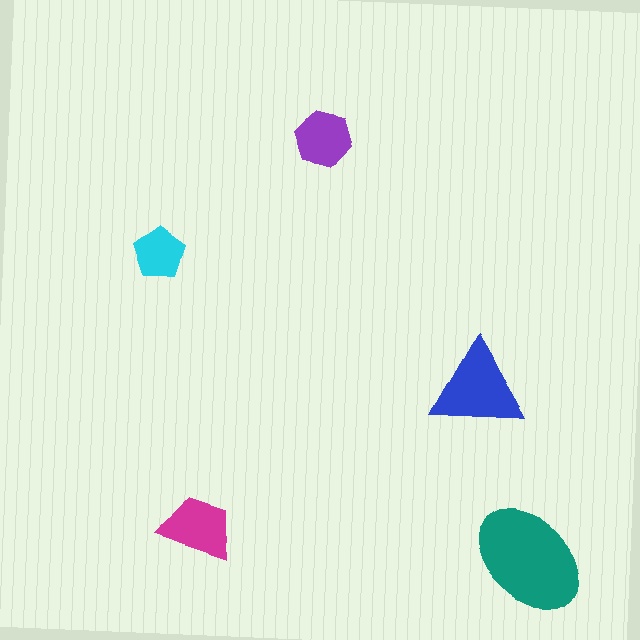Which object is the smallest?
The cyan pentagon.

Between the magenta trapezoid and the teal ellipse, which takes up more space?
The teal ellipse.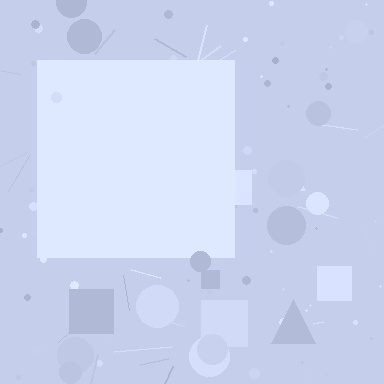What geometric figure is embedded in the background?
A square is embedded in the background.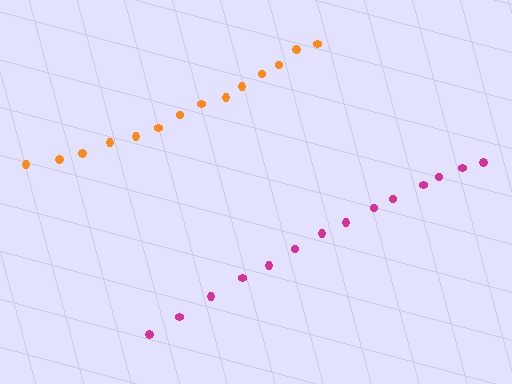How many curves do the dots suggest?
There are 2 distinct paths.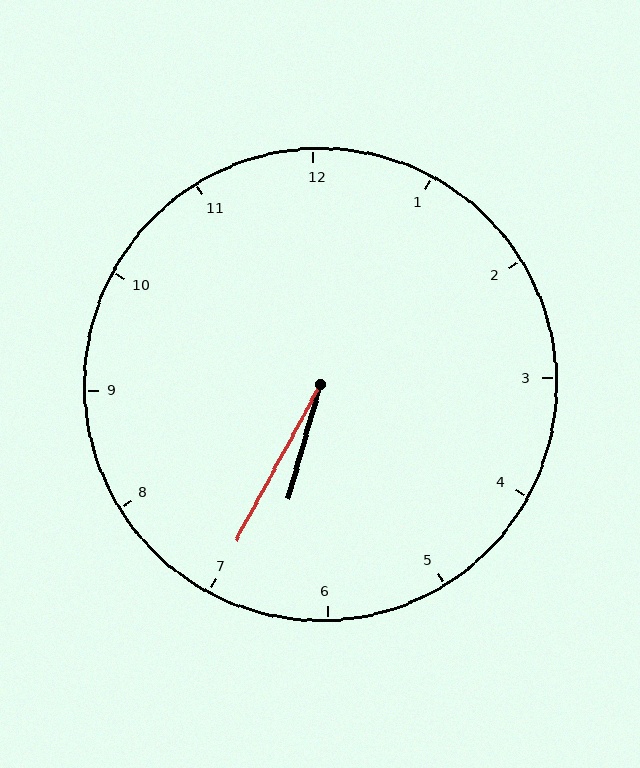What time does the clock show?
6:35.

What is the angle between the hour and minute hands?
Approximately 12 degrees.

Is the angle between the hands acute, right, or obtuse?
It is acute.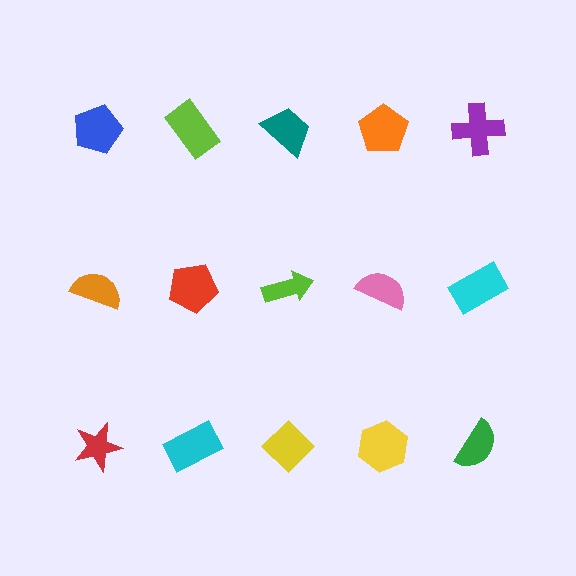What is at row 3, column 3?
A yellow diamond.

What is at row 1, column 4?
An orange pentagon.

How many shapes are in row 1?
5 shapes.